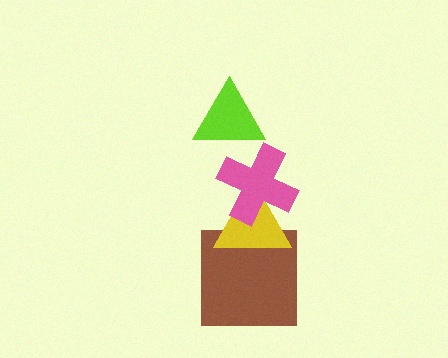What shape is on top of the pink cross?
The lime triangle is on top of the pink cross.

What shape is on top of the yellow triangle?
The pink cross is on top of the yellow triangle.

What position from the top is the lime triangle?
The lime triangle is 1st from the top.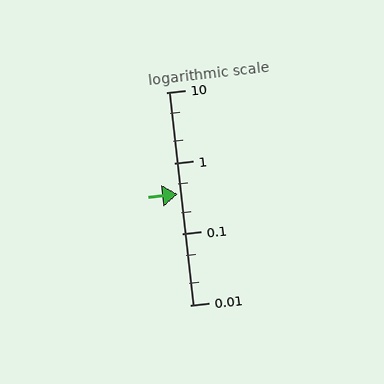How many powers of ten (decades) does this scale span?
The scale spans 3 decades, from 0.01 to 10.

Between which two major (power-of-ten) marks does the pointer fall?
The pointer is between 0.1 and 1.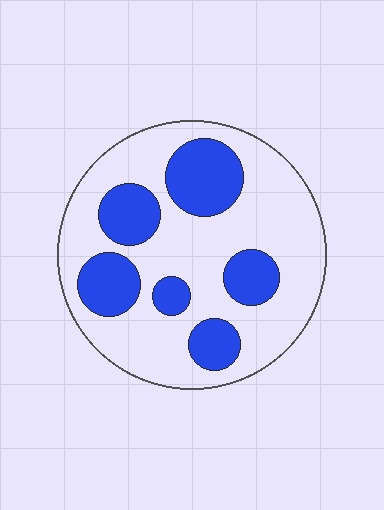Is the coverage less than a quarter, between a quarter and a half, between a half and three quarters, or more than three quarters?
Between a quarter and a half.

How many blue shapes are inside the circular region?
6.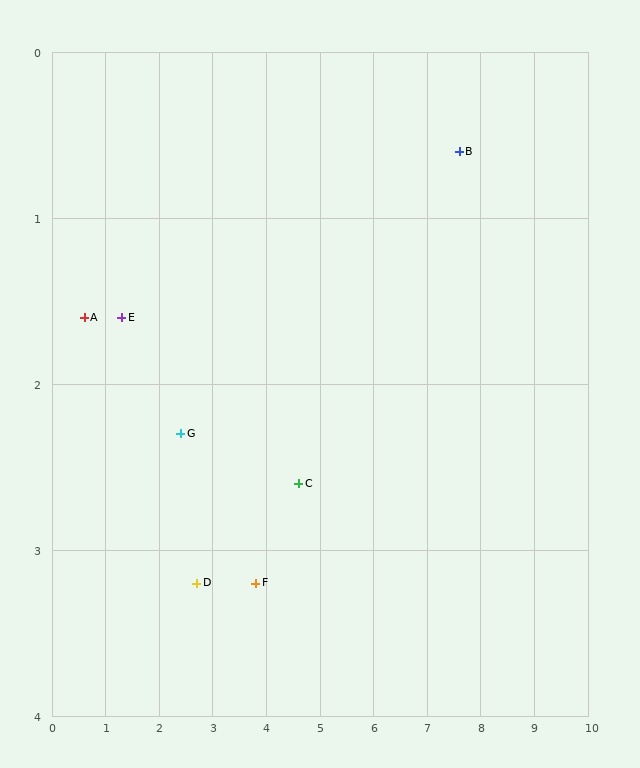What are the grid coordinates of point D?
Point D is at approximately (2.7, 3.2).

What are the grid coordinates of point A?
Point A is at approximately (0.6, 1.6).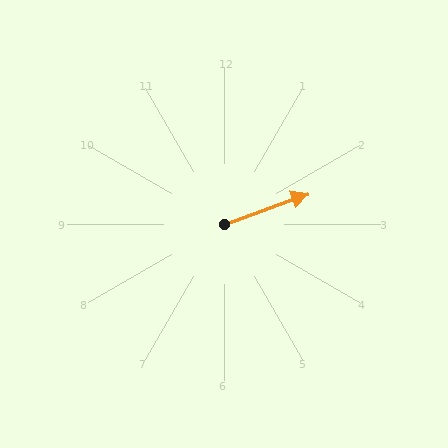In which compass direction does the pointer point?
East.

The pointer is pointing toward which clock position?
Roughly 2 o'clock.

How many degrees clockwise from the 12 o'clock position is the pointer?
Approximately 70 degrees.